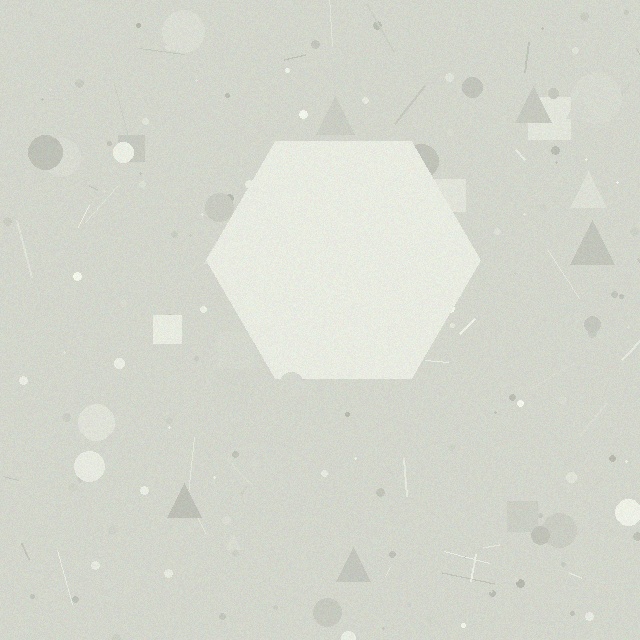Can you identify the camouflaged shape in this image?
The camouflaged shape is a hexagon.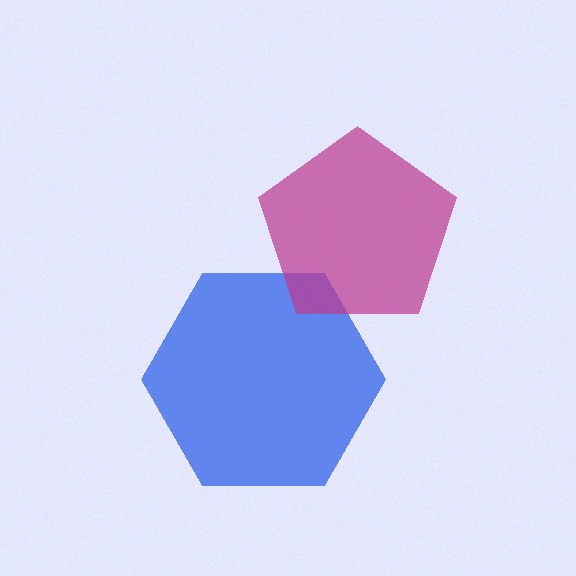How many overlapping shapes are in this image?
There are 2 overlapping shapes in the image.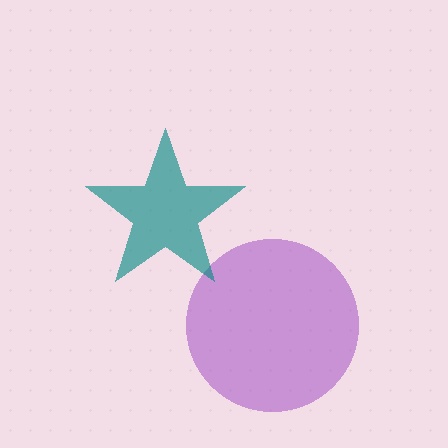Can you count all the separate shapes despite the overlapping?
Yes, there are 2 separate shapes.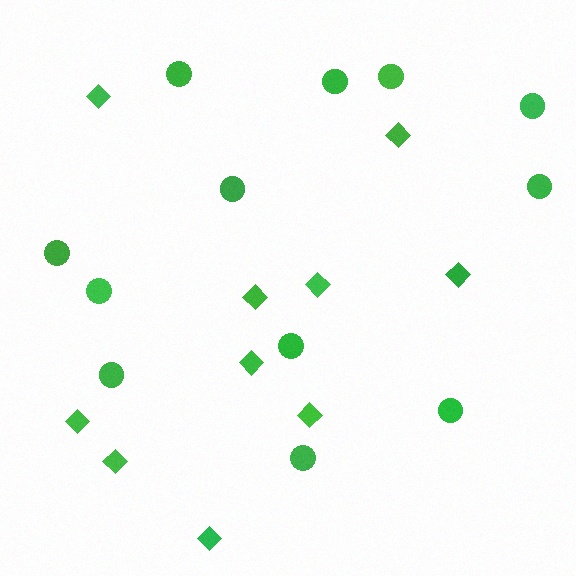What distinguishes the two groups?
There are 2 groups: one group of diamonds (10) and one group of circles (12).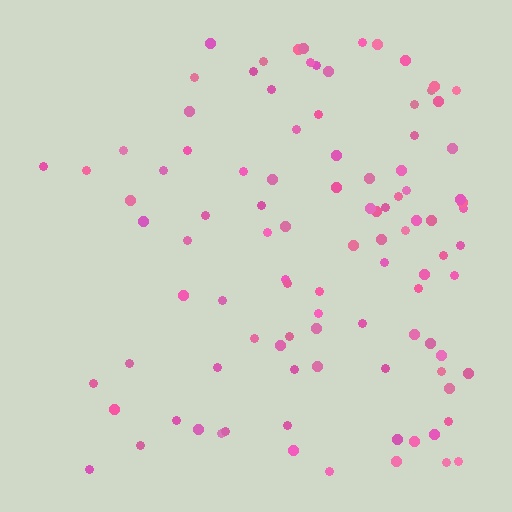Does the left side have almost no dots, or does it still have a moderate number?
Still a moderate number, just noticeably fewer than the right.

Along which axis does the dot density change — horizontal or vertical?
Horizontal.